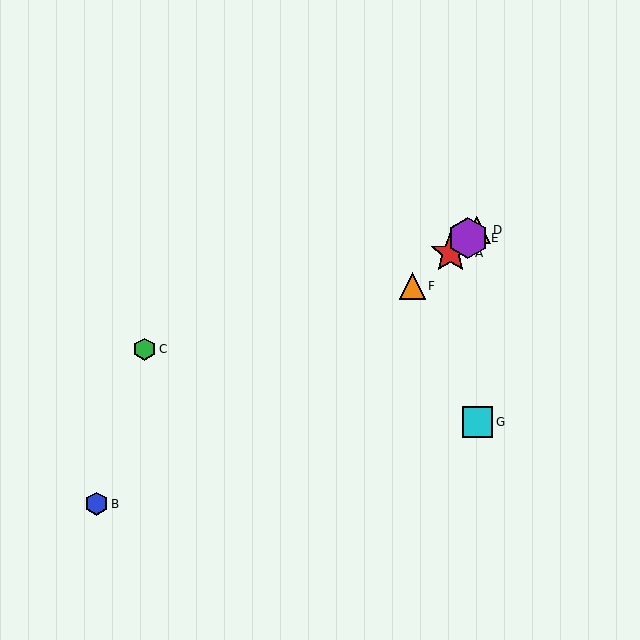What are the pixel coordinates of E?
Object E is at (468, 238).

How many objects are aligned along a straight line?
4 objects (A, D, E, F) are aligned along a straight line.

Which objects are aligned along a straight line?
Objects A, D, E, F are aligned along a straight line.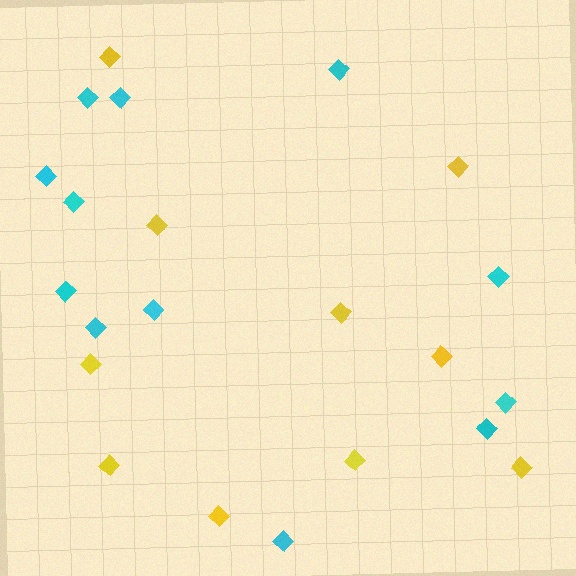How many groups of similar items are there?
There are 2 groups: one group of cyan diamonds (12) and one group of yellow diamonds (10).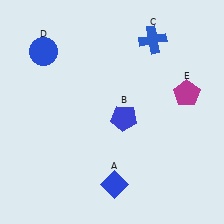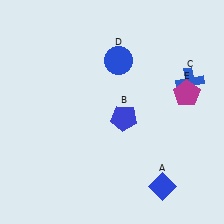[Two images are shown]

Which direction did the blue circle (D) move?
The blue circle (D) moved right.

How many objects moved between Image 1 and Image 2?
3 objects moved between the two images.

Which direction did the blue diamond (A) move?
The blue diamond (A) moved right.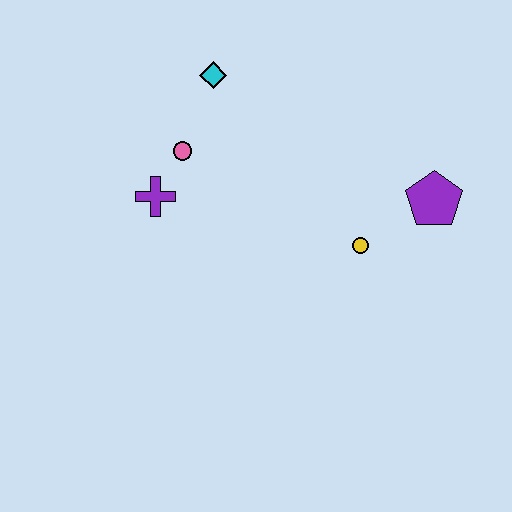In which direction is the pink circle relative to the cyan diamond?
The pink circle is below the cyan diamond.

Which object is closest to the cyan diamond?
The pink circle is closest to the cyan diamond.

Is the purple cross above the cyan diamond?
No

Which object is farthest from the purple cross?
The purple pentagon is farthest from the purple cross.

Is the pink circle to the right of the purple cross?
Yes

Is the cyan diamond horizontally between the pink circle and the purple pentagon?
Yes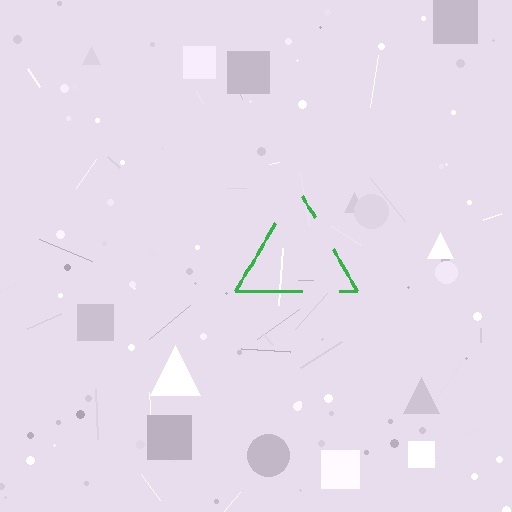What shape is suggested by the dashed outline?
The dashed outline suggests a triangle.